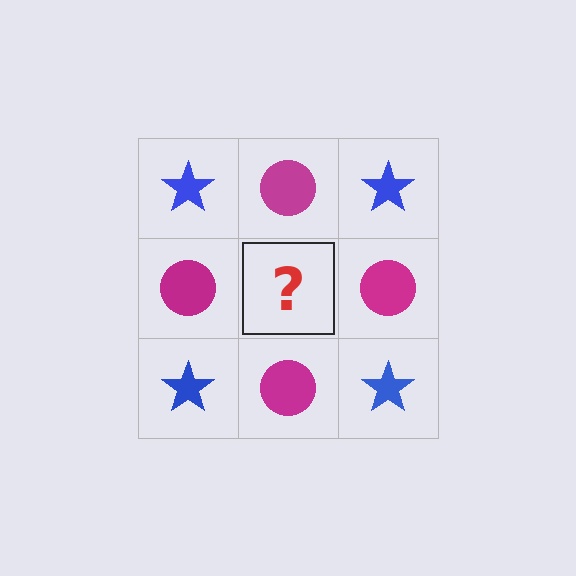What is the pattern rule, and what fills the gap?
The rule is that it alternates blue star and magenta circle in a checkerboard pattern. The gap should be filled with a blue star.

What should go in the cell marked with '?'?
The missing cell should contain a blue star.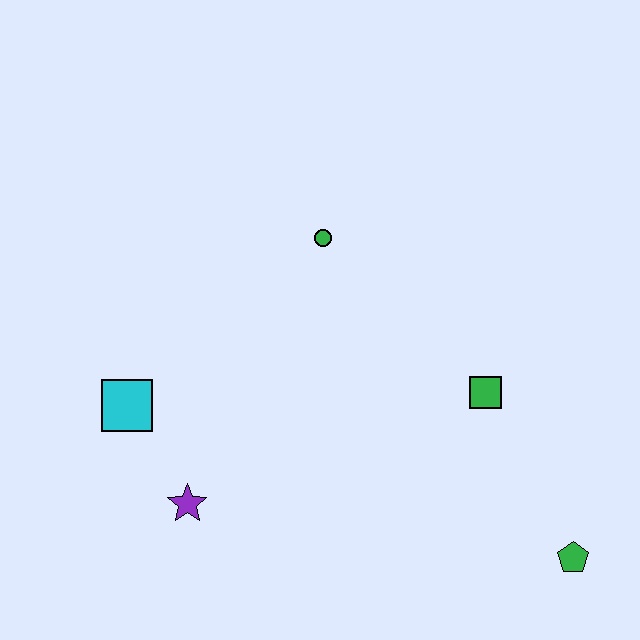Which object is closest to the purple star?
The cyan square is closest to the purple star.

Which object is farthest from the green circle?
The green pentagon is farthest from the green circle.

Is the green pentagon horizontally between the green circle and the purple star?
No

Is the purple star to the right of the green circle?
No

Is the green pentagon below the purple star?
Yes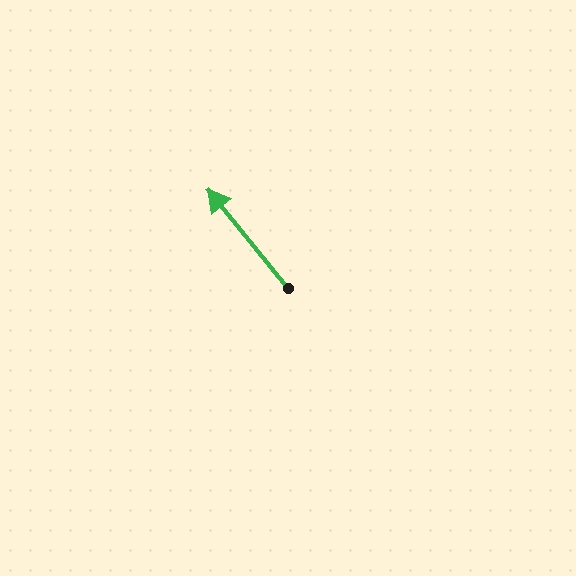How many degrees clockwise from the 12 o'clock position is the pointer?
Approximately 321 degrees.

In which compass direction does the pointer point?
Northwest.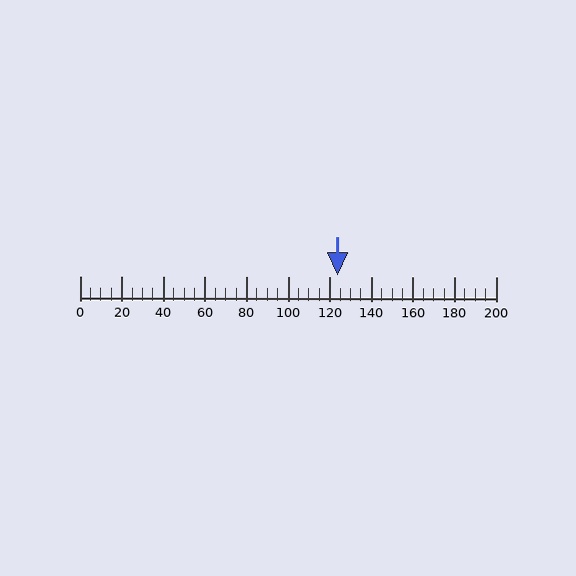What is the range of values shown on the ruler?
The ruler shows values from 0 to 200.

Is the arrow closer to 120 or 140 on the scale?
The arrow is closer to 120.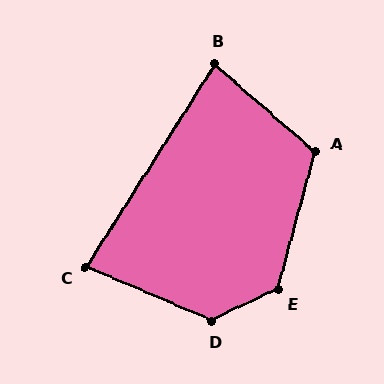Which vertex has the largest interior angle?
D, at approximately 132 degrees.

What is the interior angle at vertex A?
Approximately 116 degrees (obtuse).